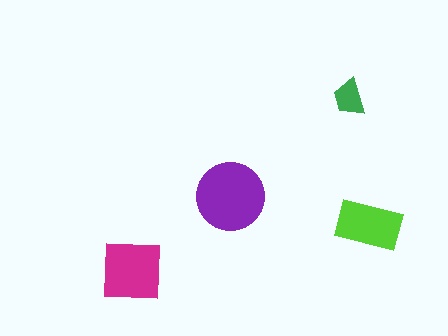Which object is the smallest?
The green trapezoid.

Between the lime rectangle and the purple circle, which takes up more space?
The purple circle.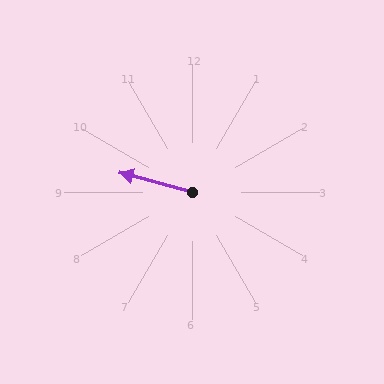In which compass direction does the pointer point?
West.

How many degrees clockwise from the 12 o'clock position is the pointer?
Approximately 285 degrees.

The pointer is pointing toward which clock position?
Roughly 9 o'clock.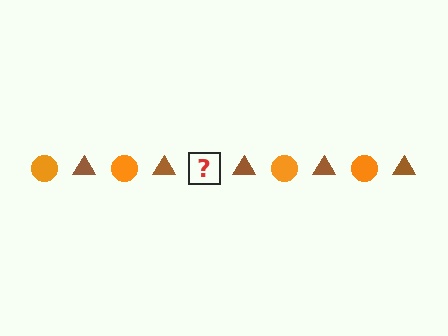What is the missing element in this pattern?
The missing element is an orange circle.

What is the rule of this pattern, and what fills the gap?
The rule is that the pattern alternates between orange circle and brown triangle. The gap should be filled with an orange circle.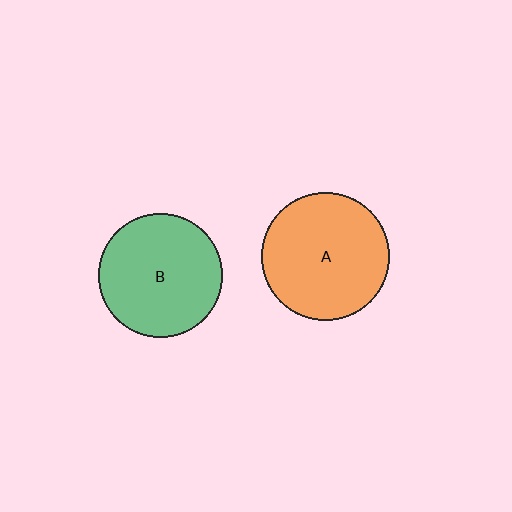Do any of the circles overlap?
No, none of the circles overlap.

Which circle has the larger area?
Circle A (orange).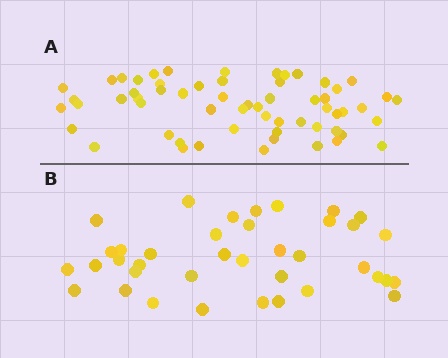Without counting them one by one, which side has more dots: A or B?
Region A (the top region) has more dots.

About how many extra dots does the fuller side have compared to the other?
Region A has approximately 20 more dots than region B.